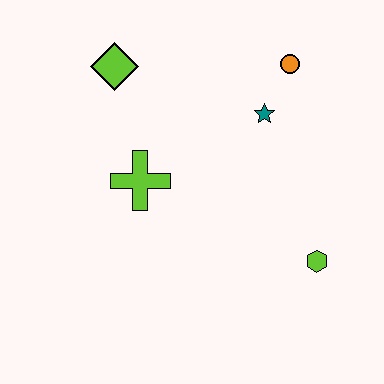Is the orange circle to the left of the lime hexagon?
Yes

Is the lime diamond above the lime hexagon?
Yes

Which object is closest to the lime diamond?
The lime cross is closest to the lime diamond.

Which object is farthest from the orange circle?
The lime hexagon is farthest from the orange circle.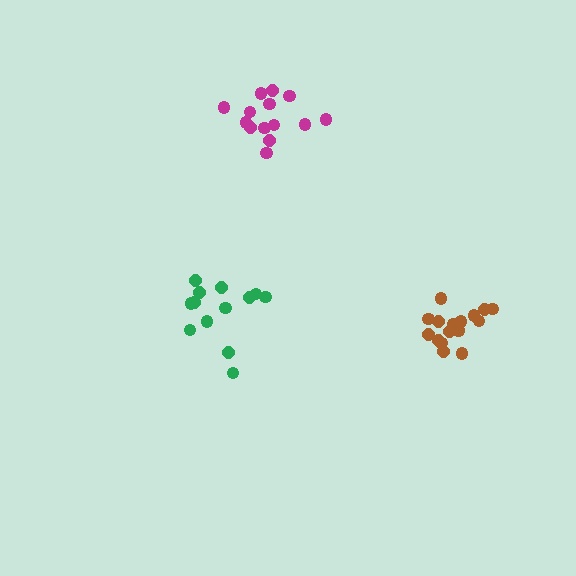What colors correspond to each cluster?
The clusters are colored: brown, green, magenta.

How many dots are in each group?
Group 1: 18 dots, Group 2: 13 dots, Group 3: 14 dots (45 total).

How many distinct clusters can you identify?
There are 3 distinct clusters.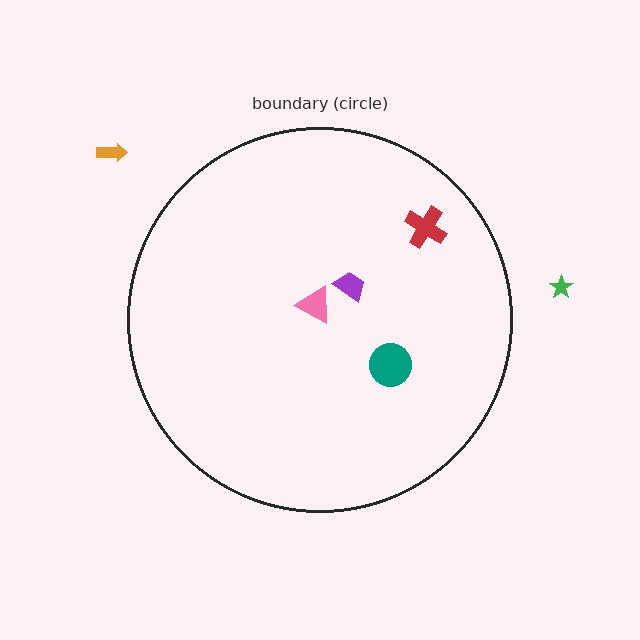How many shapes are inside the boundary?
4 inside, 2 outside.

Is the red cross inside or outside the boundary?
Inside.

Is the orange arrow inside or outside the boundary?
Outside.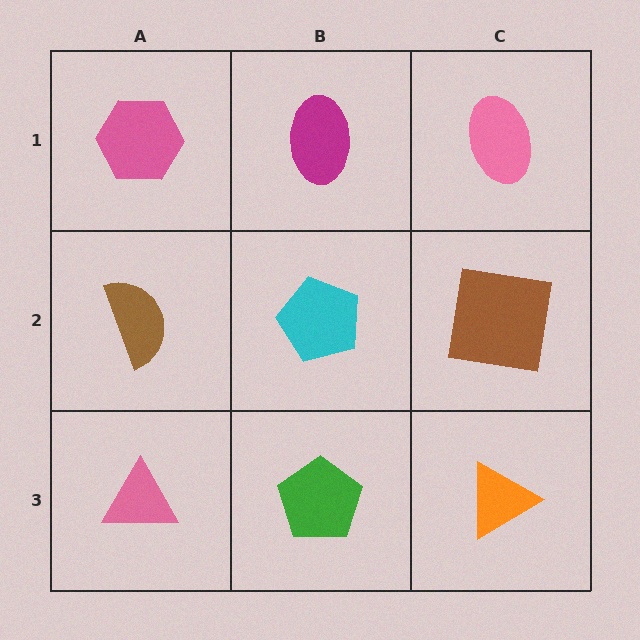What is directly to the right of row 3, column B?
An orange triangle.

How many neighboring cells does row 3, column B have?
3.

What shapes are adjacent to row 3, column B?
A cyan pentagon (row 2, column B), a pink triangle (row 3, column A), an orange triangle (row 3, column C).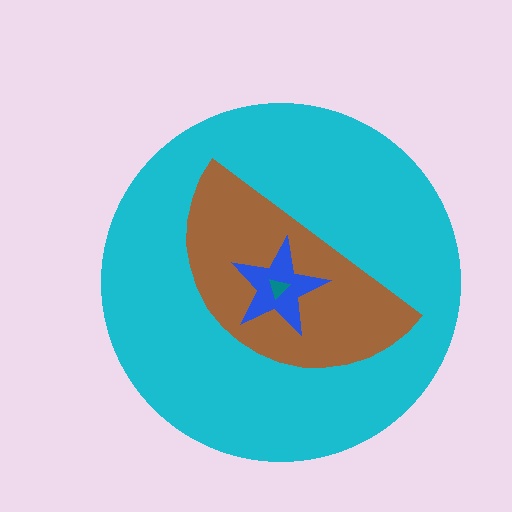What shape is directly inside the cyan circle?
The brown semicircle.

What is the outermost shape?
The cyan circle.